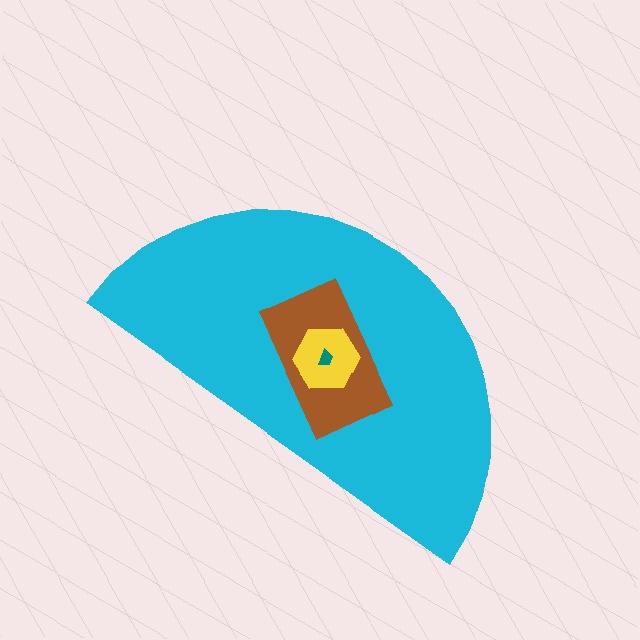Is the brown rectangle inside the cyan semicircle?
Yes.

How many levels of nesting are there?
4.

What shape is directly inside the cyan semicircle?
The brown rectangle.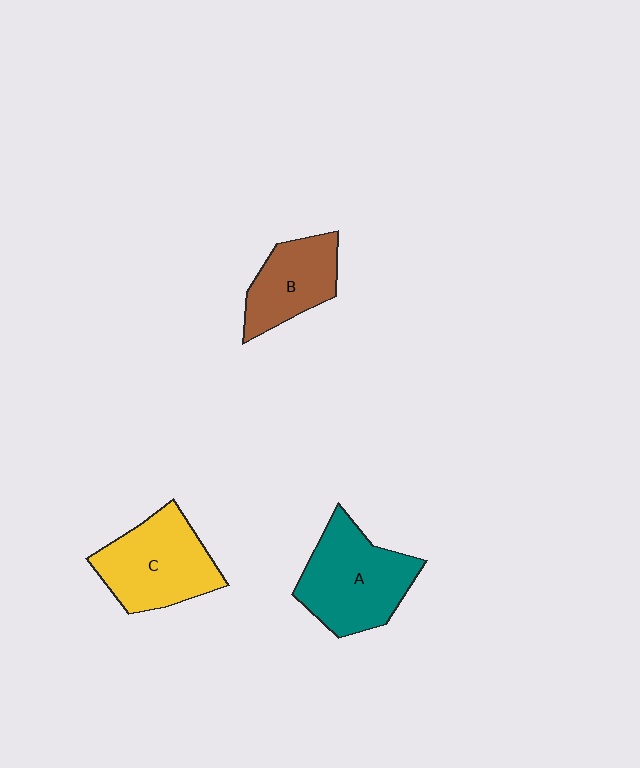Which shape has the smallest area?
Shape B (brown).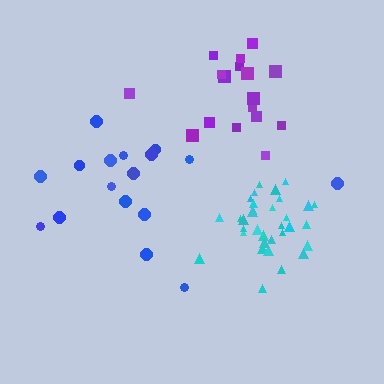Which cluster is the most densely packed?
Cyan.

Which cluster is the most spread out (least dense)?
Blue.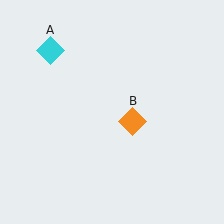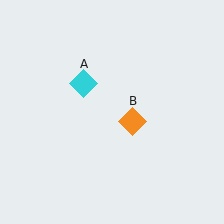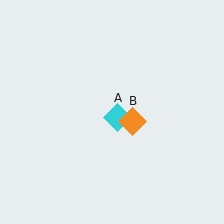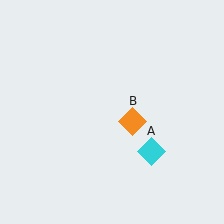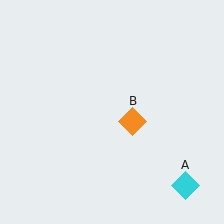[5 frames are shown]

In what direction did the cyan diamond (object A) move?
The cyan diamond (object A) moved down and to the right.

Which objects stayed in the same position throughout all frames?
Orange diamond (object B) remained stationary.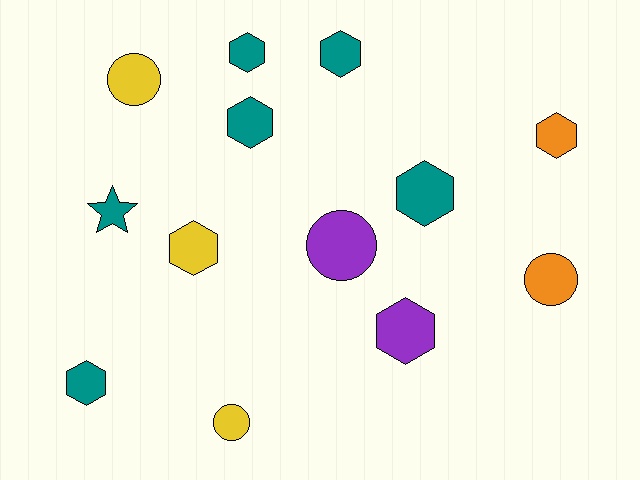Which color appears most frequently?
Teal, with 6 objects.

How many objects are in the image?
There are 13 objects.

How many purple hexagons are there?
There is 1 purple hexagon.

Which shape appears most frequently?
Hexagon, with 8 objects.